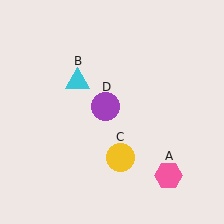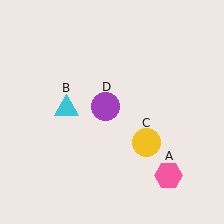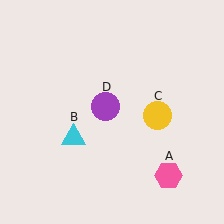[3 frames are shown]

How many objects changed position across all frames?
2 objects changed position: cyan triangle (object B), yellow circle (object C).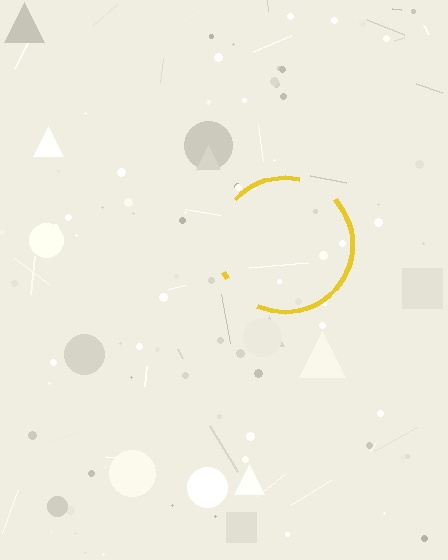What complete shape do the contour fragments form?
The contour fragments form a circle.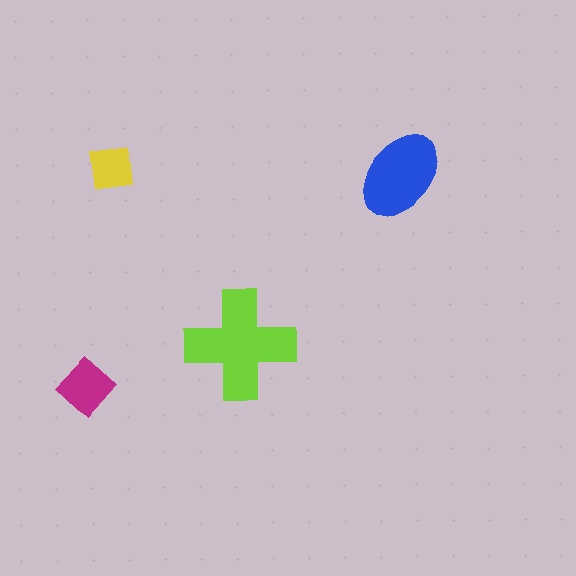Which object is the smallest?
The yellow square.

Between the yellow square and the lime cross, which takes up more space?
The lime cross.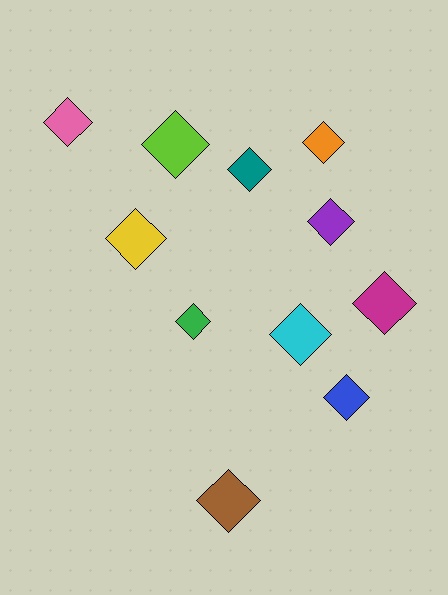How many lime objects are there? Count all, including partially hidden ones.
There is 1 lime object.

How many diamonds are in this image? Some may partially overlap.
There are 11 diamonds.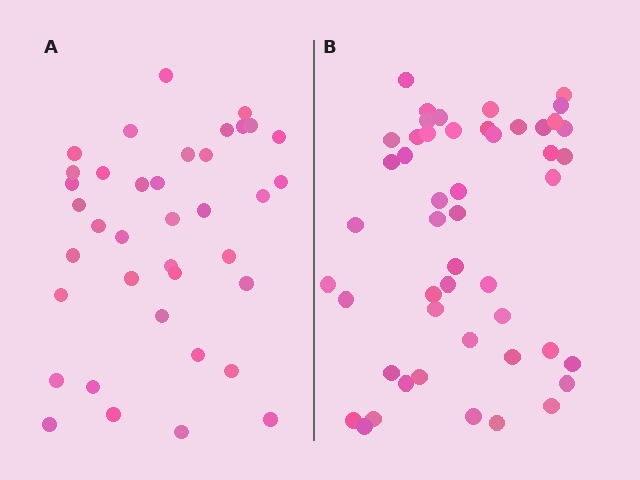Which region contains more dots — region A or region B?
Region B (the right region) has more dots.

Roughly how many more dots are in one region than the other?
Region B has roughly 12 or so more dots than region A.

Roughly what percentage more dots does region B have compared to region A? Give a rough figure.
About 30% more.